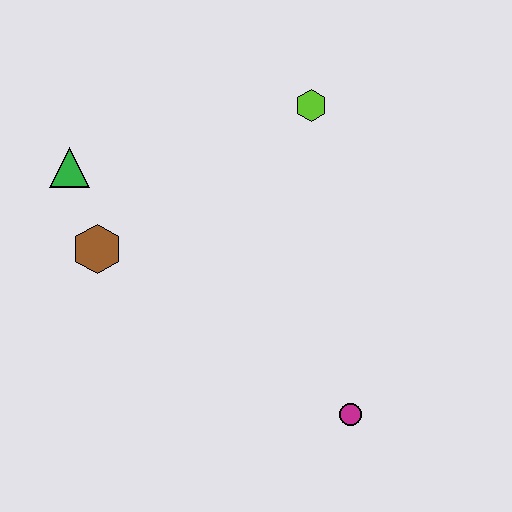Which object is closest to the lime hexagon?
The green triangle is closest to the lime hexagon.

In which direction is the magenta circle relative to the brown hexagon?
The magenta circle is to the right of the brown hexagon.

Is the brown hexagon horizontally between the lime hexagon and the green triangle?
Yes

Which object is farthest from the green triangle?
The magenta circle is farthest from the green triangle.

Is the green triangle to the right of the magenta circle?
No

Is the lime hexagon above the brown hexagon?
Yes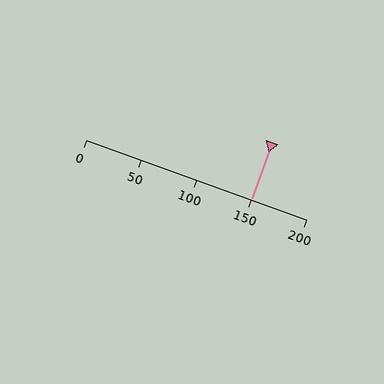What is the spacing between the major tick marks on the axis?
The major ticks are spaced 50 apart.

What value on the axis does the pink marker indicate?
The marker indicates approximately 150.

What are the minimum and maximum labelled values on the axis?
The axis runs from 0 to 200.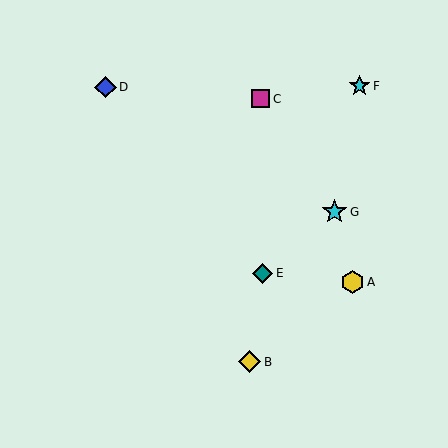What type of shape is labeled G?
Shape G is a cyan star.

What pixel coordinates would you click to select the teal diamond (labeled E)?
Click at (262, 273) to select the teal diamond E.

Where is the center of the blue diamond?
The center of the blue diamond is at (105, 87).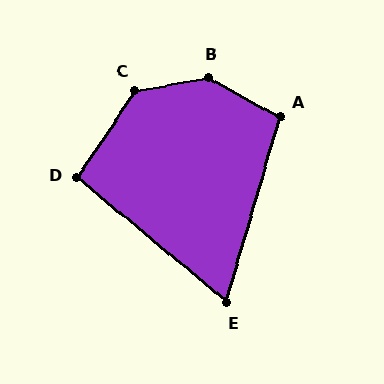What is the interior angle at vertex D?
Approximately 96 degrees (obtuse).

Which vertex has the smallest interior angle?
E, at approximately 67 degrees.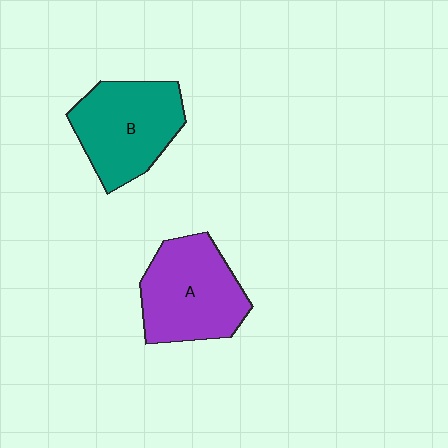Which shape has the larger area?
Shape A (purple).